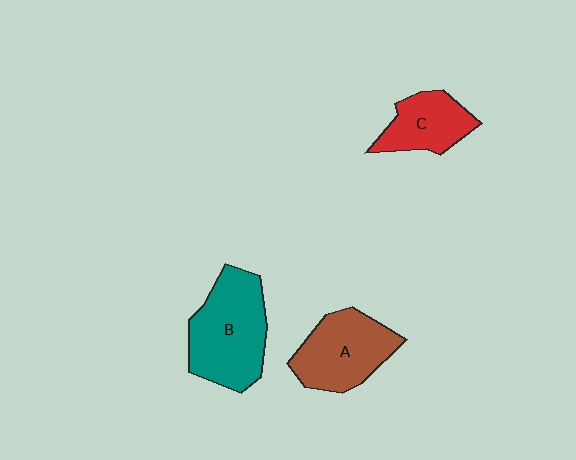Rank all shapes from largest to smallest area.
From largest to smallest: B (teal), A (brown), C (red).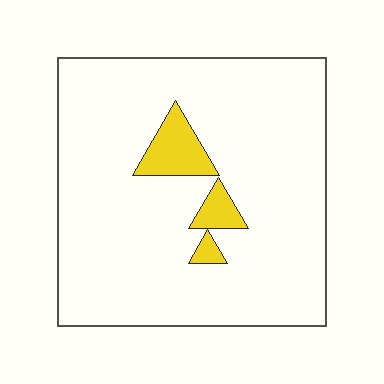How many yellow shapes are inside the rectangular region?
3.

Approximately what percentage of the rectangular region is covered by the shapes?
Approximately 10%.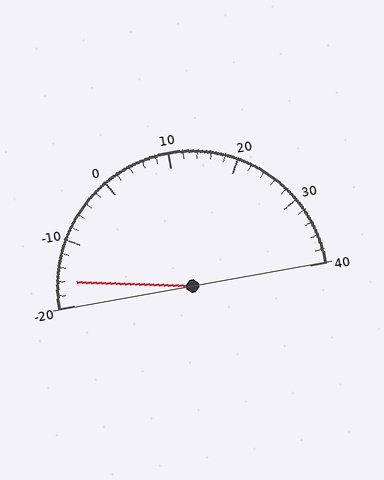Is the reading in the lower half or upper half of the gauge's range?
The reading is in the lower half of the range (-20 to 40).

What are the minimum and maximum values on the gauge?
The gauge ranges from -20 to 40.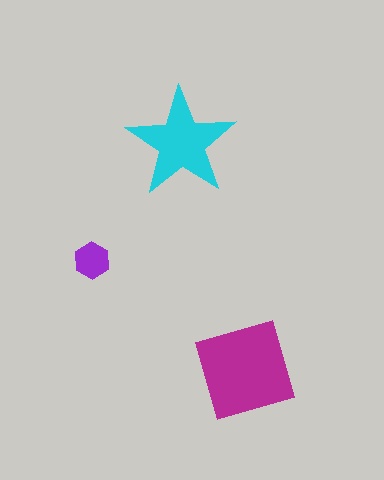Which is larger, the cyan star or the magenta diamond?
The magenta diamond.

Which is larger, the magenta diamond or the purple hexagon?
The magenta diamond.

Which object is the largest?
The magenta diamond.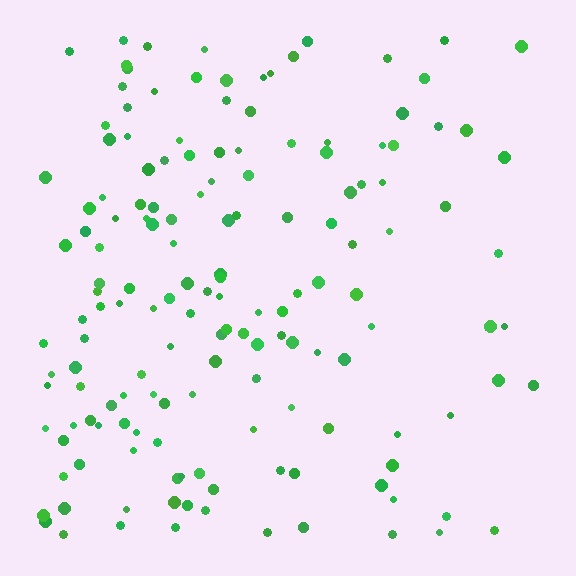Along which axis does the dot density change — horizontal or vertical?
Horizontal.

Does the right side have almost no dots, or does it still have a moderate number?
Still a moderate number, just noticeably fewer than the left.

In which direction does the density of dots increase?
From right to left, with the left side densest.